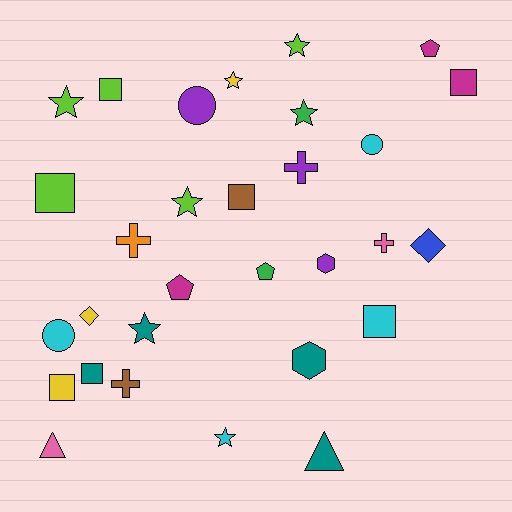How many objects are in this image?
There are 30 objects.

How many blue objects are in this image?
There is 1 blue object.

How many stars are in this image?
There are 7 stars.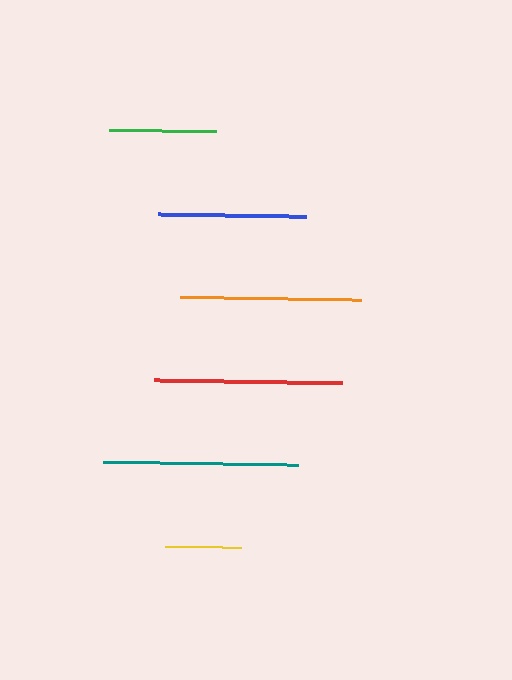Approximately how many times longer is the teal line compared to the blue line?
The teal line is approximately 1.3 times the length of the blue line.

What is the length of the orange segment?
The orange segment is approximately 180 pixels long.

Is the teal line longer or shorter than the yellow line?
The teal line is longer than the yellow line.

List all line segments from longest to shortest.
From longest to shortest: teal, red, orange, blue, green, yellow.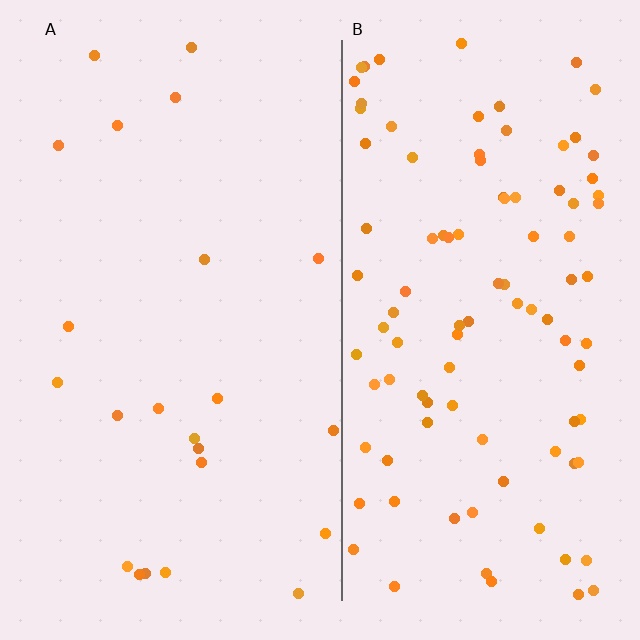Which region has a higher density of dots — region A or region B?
B (the right).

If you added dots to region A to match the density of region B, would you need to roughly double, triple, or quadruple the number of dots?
Approximately quadruple.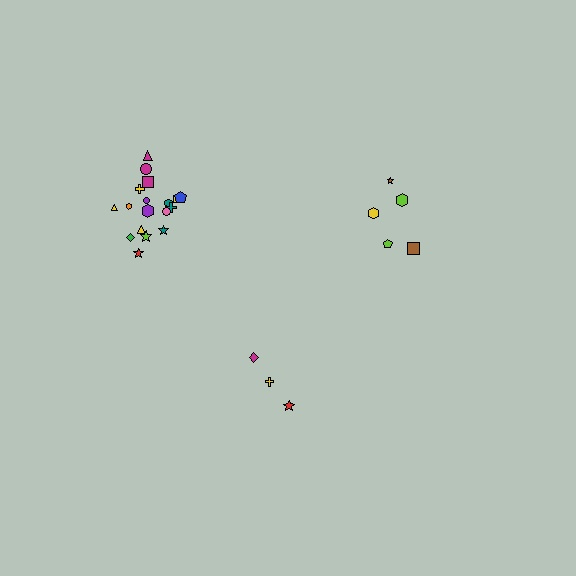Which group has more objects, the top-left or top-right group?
The top-left group.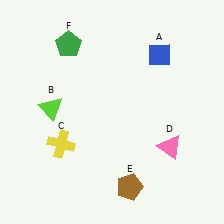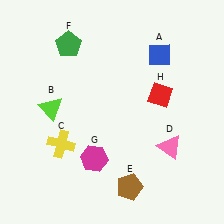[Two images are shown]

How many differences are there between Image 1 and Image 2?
There are 2 differences between the two images.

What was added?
A magenta hexagon (G), a red diamond (H) were added in Image 2.